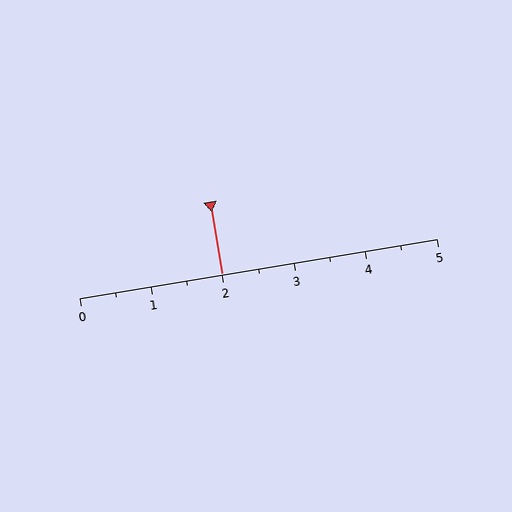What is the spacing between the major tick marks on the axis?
The major ticks are spaced 1 apart.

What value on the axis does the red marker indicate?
The marker indicates approximately 2.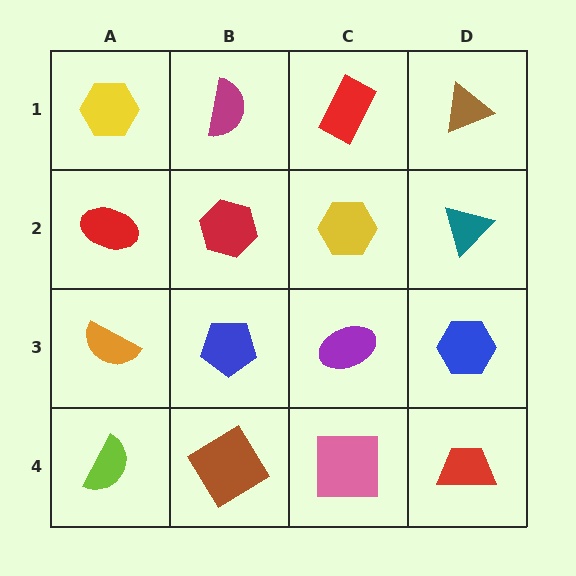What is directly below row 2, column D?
A blue hexagon.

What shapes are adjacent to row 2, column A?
A yellow hexagon (row 1, column A), an orange semicircle (row 3, column A), a red hexagon (row 2, column B).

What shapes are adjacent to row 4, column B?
A blue pentagon (row 3, column B), a lime semicircle (row 4, column A), a pink square (row 4, column C).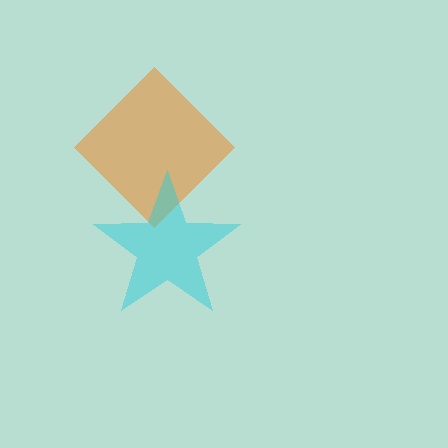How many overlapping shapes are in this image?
There are 2 overlapping shapes in the image.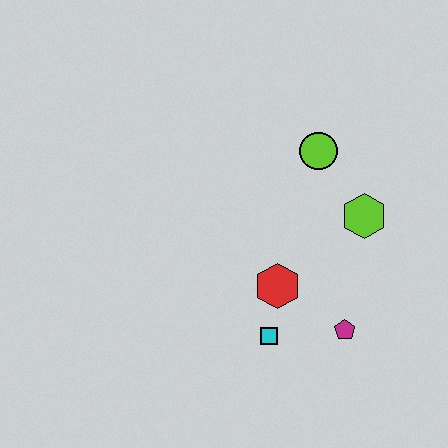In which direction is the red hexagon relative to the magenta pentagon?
The red hexagon is to the left of the magenta pentagon.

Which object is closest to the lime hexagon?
The lime circle is closest to the lime hexagon.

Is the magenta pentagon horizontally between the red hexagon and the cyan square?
No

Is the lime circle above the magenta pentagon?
Yes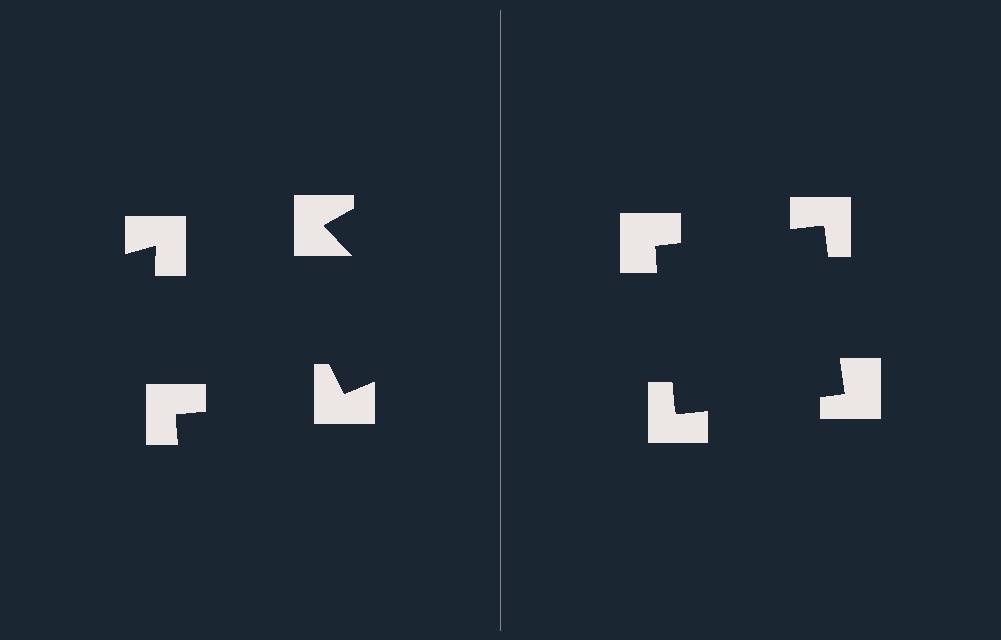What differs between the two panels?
The notched squares are positioned identically on both sides; only the wedge orientations differ. On the right they align to a square; on the left they are misaligned.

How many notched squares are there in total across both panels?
8 — 4 on each side.